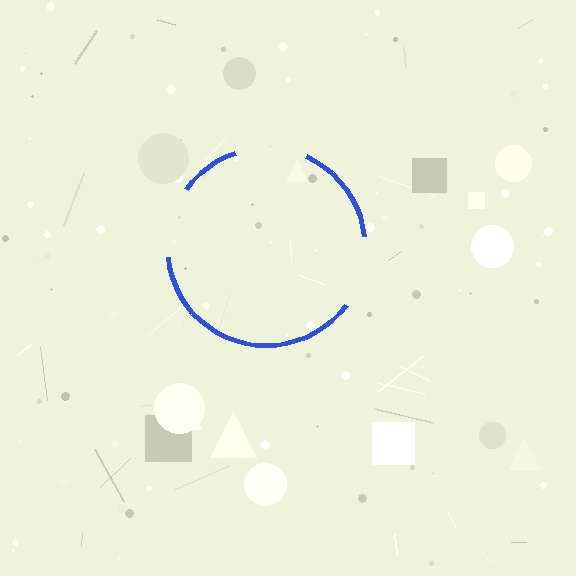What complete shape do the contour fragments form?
The contour fragments form a circle.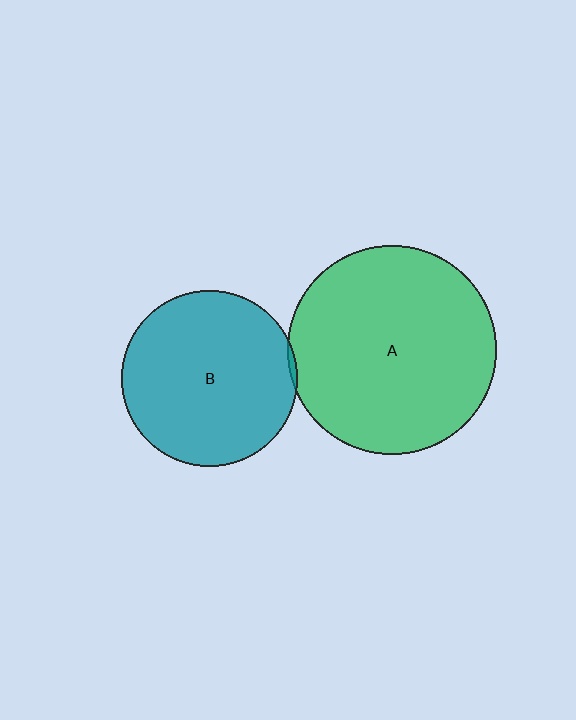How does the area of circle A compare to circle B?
Approximately 1.4 times.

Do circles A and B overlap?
Yes.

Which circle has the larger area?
Circle A (green).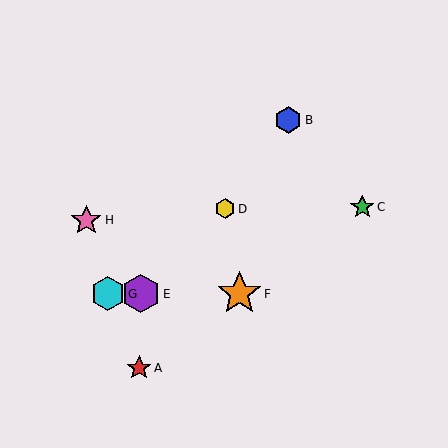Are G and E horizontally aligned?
Yes, both are at y≈294.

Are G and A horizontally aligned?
No, G is at y≈294 and A is at y≈368.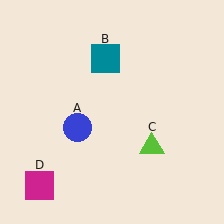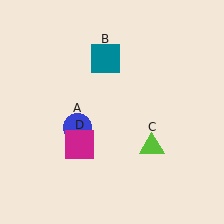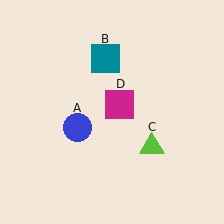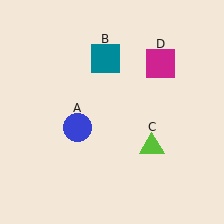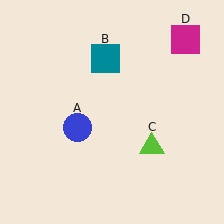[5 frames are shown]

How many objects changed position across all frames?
1 object changed position: magenta square (object D).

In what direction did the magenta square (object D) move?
The magenta square (object D) moved up and to the right.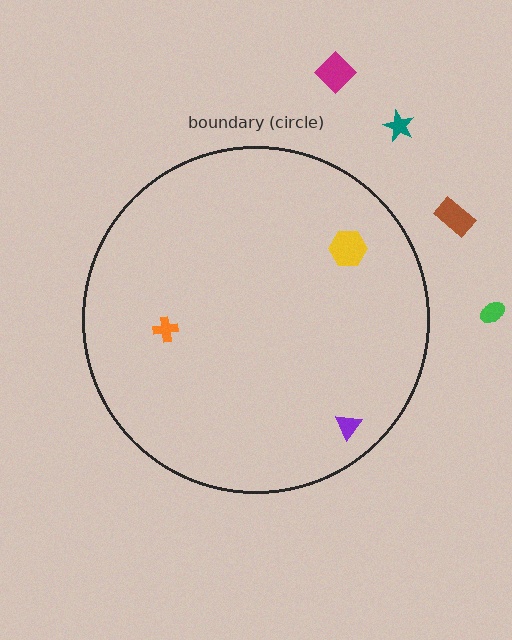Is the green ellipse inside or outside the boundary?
Outside.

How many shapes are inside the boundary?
3 inside, 4 outside.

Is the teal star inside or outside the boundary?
Outside.